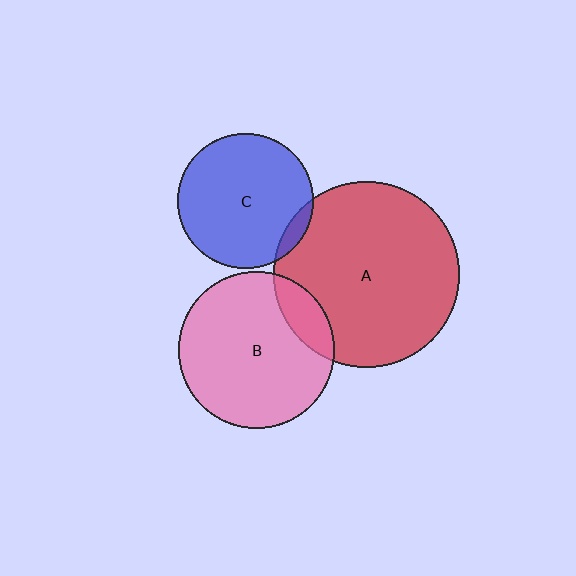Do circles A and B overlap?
Yes.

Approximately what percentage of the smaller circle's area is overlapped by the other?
Approximately 15%.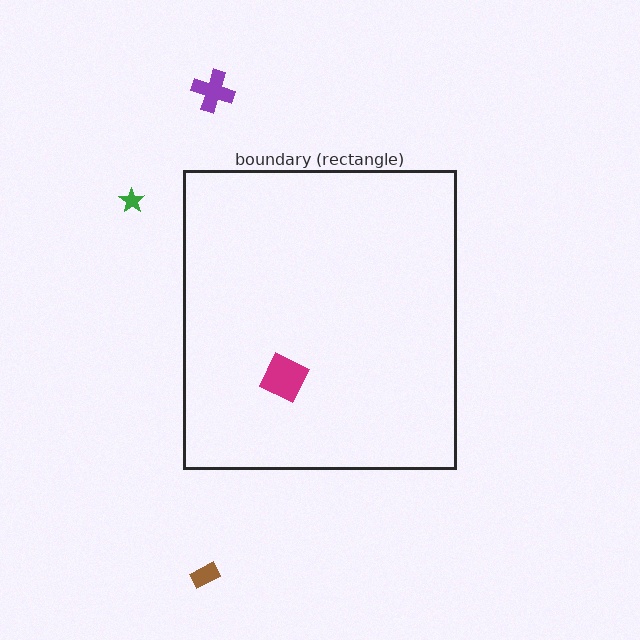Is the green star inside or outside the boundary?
Outside.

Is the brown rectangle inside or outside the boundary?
Outside.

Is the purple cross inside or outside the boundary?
Outside.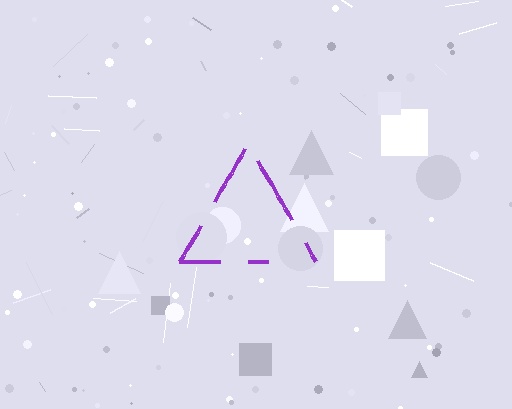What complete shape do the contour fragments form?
The contour fragments form a triangle.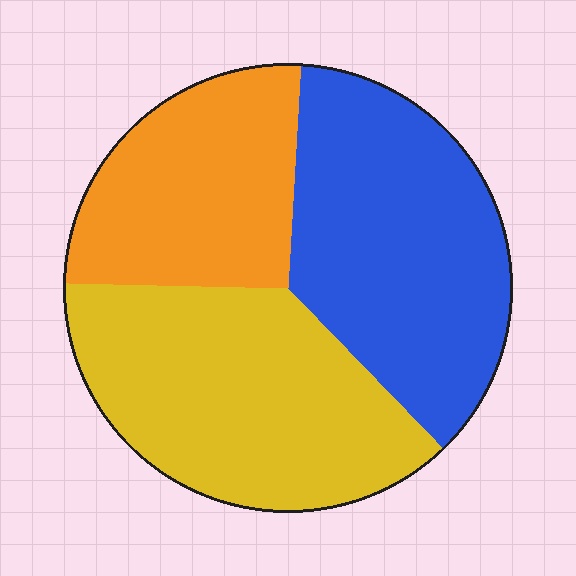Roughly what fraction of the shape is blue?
Blue takes up between a quarter and a half of the shape.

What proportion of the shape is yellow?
Yellow covers roughly 40% of the shape.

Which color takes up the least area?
Orange, at roughly 25%.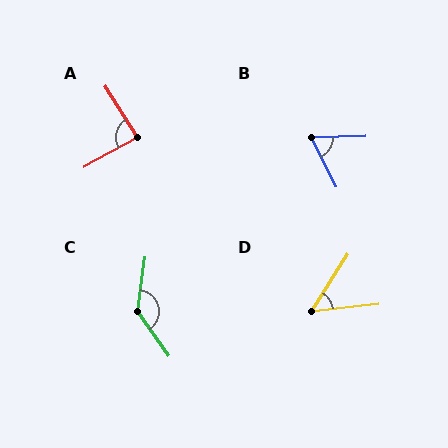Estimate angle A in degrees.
Approximately 86 degrees.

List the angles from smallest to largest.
D (51°), B (65°), A (86°), C (137°).